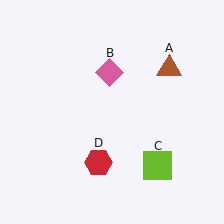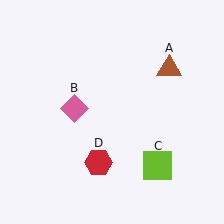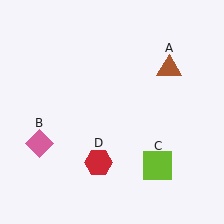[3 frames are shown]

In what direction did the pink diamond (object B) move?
The pink diamond (object B) moved down and to the left.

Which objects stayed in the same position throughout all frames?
Brown triangle (object A) and lime square (object C) and red hexagon (object D) remained stationary.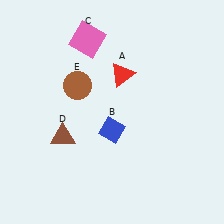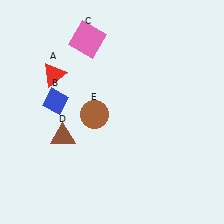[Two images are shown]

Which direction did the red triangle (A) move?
The red triangle (A) moved left.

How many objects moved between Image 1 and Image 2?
3 objects moved between the two images.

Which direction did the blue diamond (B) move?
The blue diamond (B) moved left.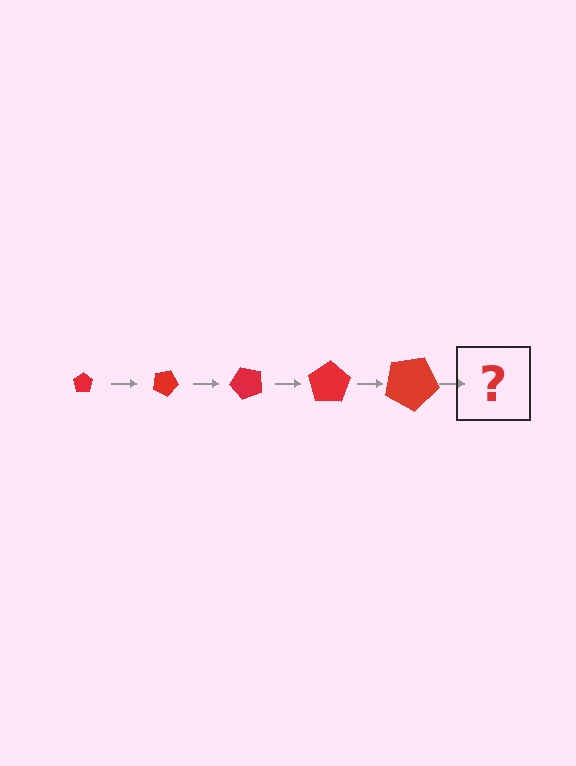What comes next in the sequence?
The next element should be a pentagon, larger than the previous one and rotated 125 degrees from the start.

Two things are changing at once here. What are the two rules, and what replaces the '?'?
The two rules are that the pentagon grows larger each step and it rotates 25 degrees each step. The '?' should be a pentagon, larger than the previous one and rotated 125 degrees from the start.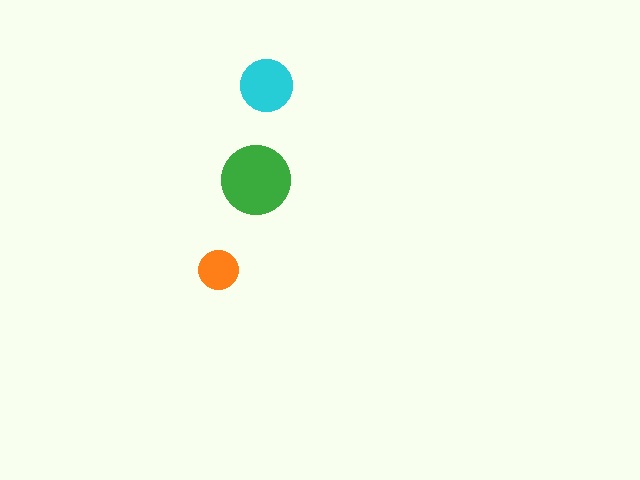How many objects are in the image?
There are 3 objects in the image.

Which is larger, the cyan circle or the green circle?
The green one.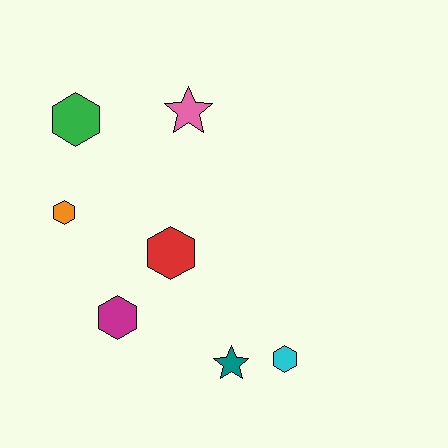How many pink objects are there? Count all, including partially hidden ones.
There is 1 pink object.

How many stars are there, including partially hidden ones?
There are 2 stars.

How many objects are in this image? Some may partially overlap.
There are 7 objects.